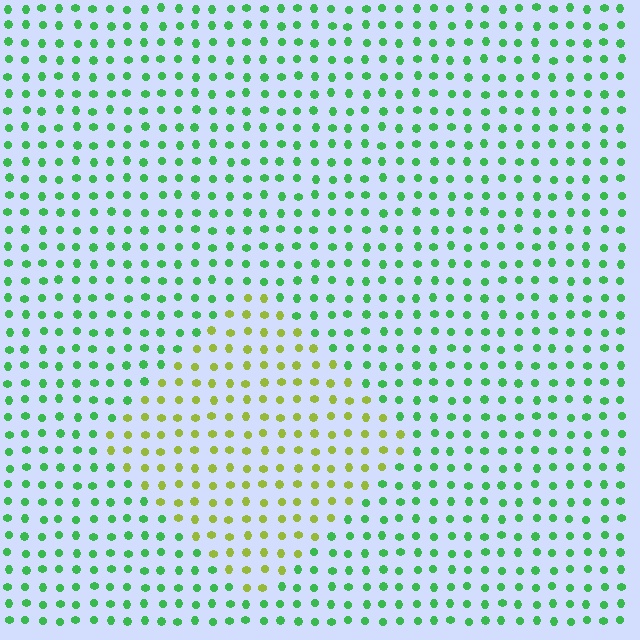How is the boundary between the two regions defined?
The boundary is defined purely by a slight shift in hue (about 54 degrees). Spacing, size, and orientation are identical on both sides.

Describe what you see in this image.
The image is filled with small green elements in a uniform arrangement. A diamond-shaped region is visible where the elements are tinted to a slightly different hue, forming a subtle color boundary.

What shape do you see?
I see a diamond.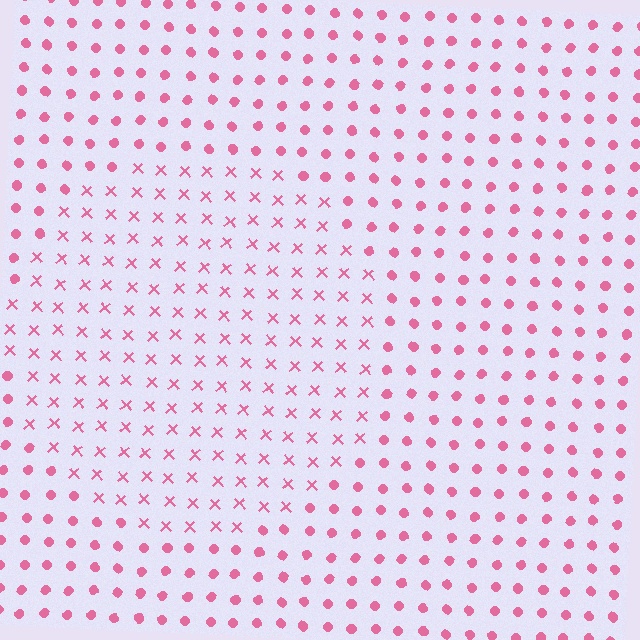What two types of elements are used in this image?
The image uses X marks inside the circle region and circles outside it.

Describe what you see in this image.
The image is filled with small pink elements arranged in a uniform grid. A circle-shaped region contains X marks, while the surrounding area contains circles. The boundary is defined purely by the change in element shape.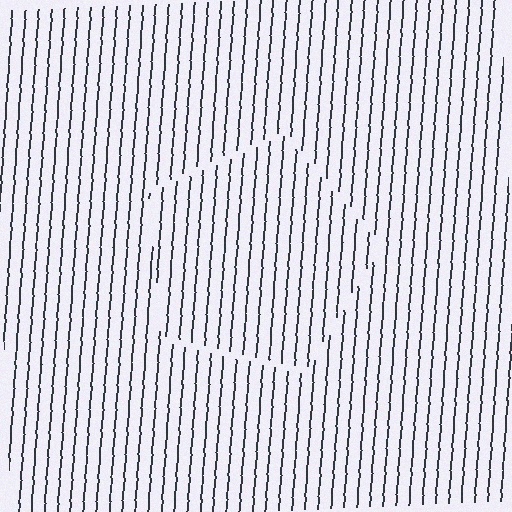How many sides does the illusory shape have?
5 sides — the line-ends trace a pentagon.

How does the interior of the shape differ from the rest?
The interior of the shape contains the same grating, shifted by half a period — the contour is defined by the phase discontinuity where line-ends from the inner and outer gratings abut.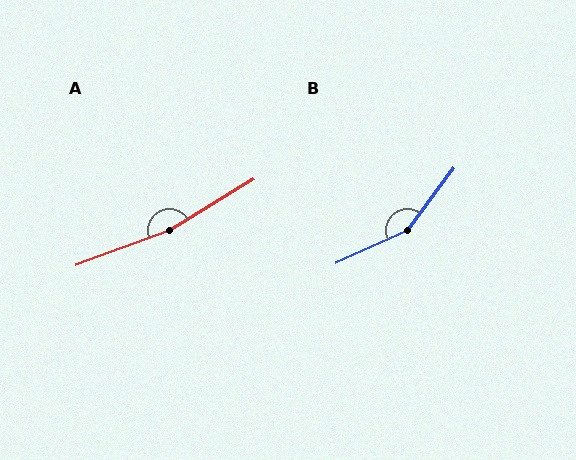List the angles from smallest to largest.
B (151°), A (169°).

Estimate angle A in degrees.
Approximately 169 degrees.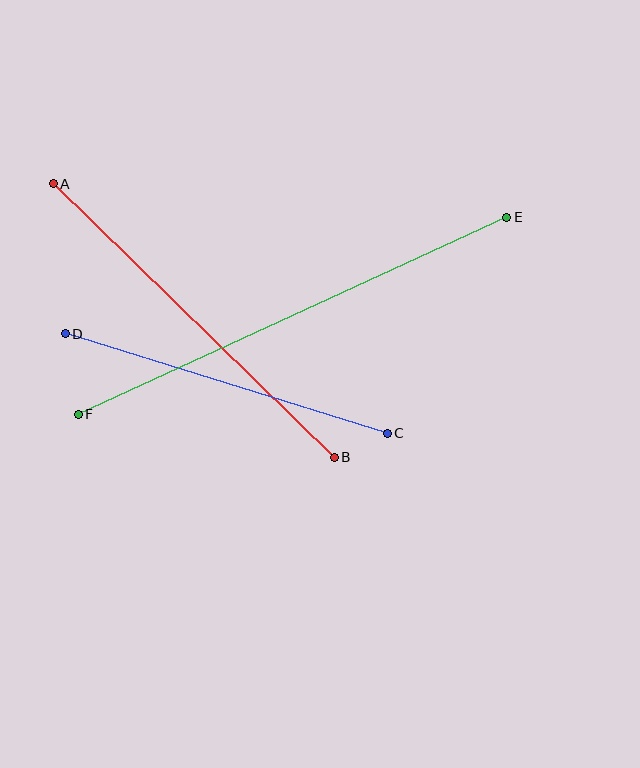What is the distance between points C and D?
The distance is approximately 337 pixels.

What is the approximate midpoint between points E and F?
The midpoint is at approximately (293, 316) pixels.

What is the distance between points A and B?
The distance is approximately 392 pixels.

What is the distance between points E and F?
The distance is approximately 471 pixels.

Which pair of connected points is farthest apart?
Points E and F are farthest apart.